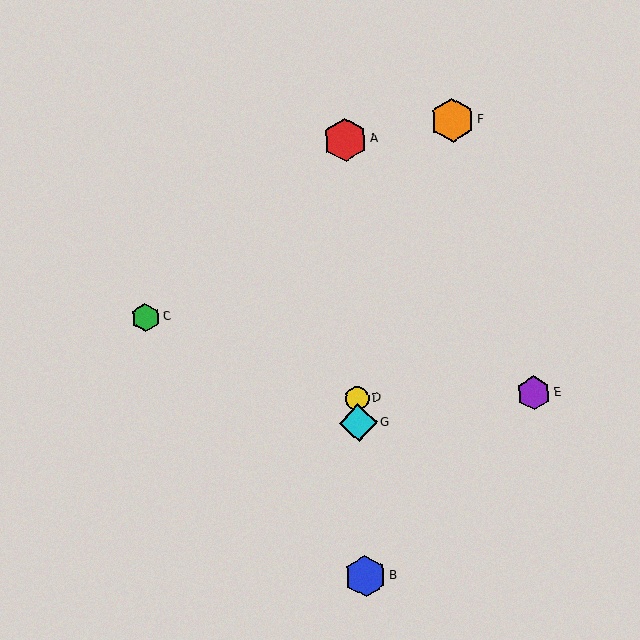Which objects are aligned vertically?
Objects A, B, D, G are aligned vertically.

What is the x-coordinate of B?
Object B is at x≈365.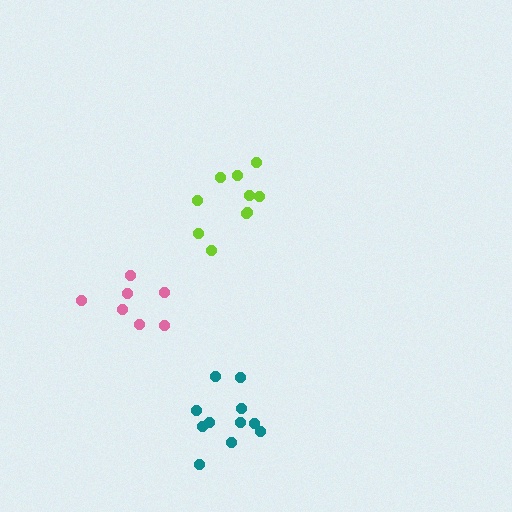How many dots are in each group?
Group 1: 10 dots, Group 2: 11 dots, Group 3: 7 dots (28 total).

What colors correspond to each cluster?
The clusters are colored: lime, teal, pink.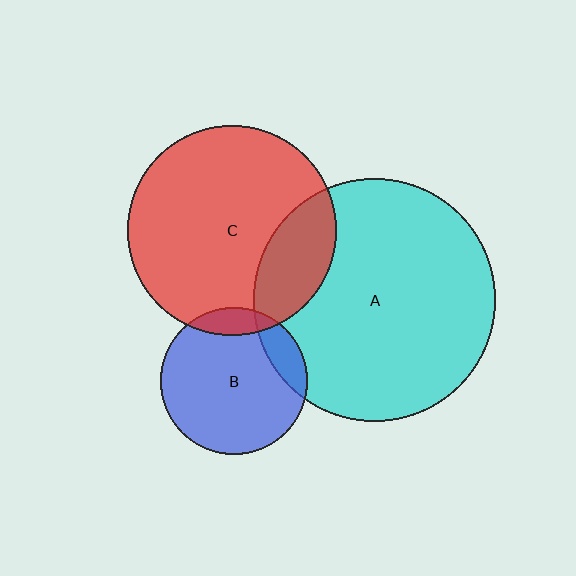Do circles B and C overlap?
Yes.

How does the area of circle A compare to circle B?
Approximately 2.7 times.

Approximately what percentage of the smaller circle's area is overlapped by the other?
Approximately 10%.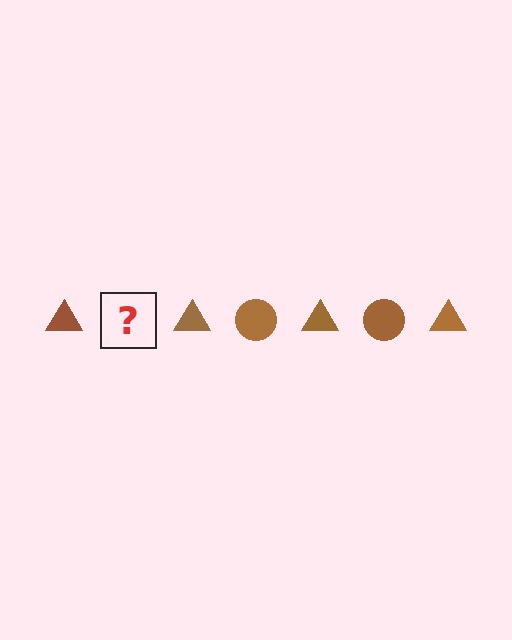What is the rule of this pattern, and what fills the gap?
The rule is that the pattern cycles through triangle, circle shapes in brown. The gap should be filled with a brown circle.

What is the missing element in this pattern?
The missing element is a brown circle.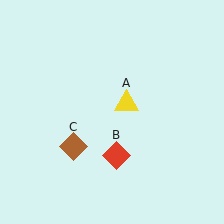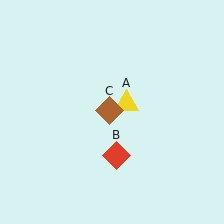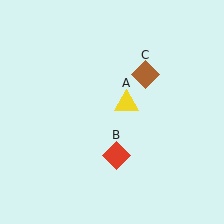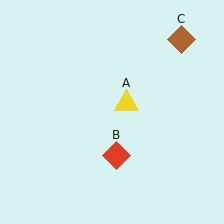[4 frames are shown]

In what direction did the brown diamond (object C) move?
The brown diamond (object C) moved up and to the right.